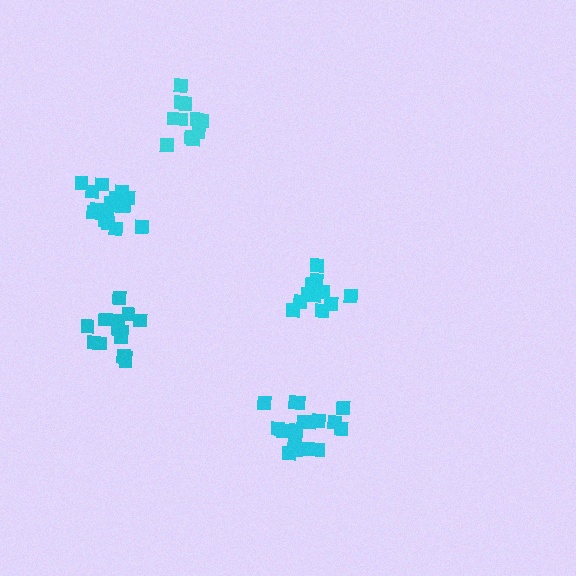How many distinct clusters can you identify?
There are 5 distinct clusters.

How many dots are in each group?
Group 1: 14 dots, Group 2: 17 dots, Group 3: 11 dots, Group 4: 17 dots, Group 5: 11 dots (70 total).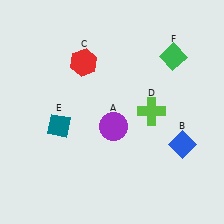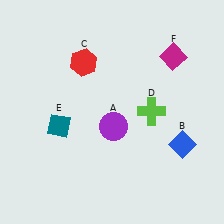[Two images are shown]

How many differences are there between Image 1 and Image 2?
There is 1 difference between the two images.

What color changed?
The diamond (F) changed from green in Image 1 to magenta in Image 2.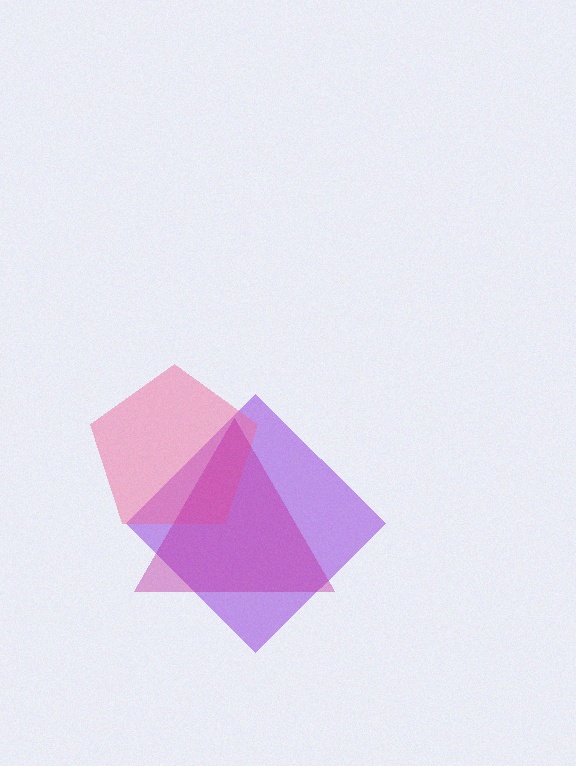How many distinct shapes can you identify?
There are 3 distinct shapes: a purple diamond, a pink pentagon, a magenta triangle.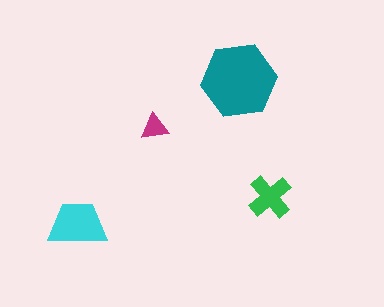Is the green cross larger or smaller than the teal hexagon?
Smaller.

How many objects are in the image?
There are 4 objects in the image.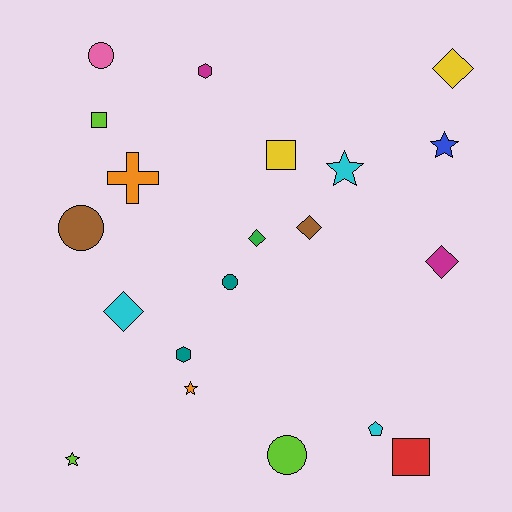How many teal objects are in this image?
There are 2 teal objects.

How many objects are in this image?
There are 20 objects.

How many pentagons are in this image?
There is 1 pentagon.